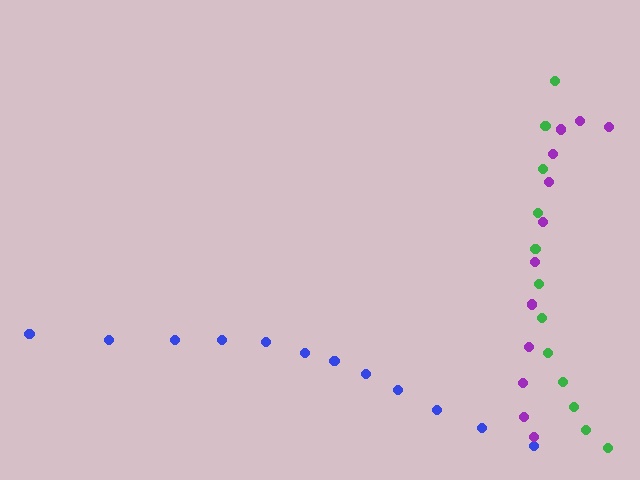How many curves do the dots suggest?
There are 3 distinct paths.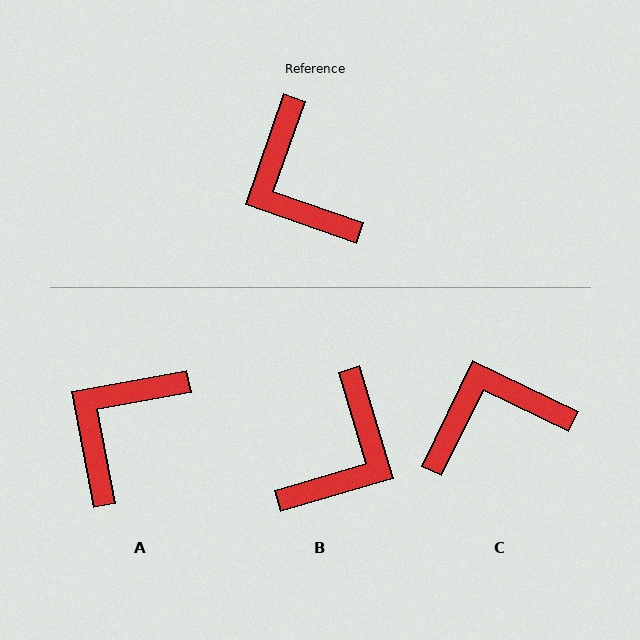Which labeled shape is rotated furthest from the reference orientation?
B, about 126 degrees away.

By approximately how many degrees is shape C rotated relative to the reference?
Approximately 97 degrees clockwise.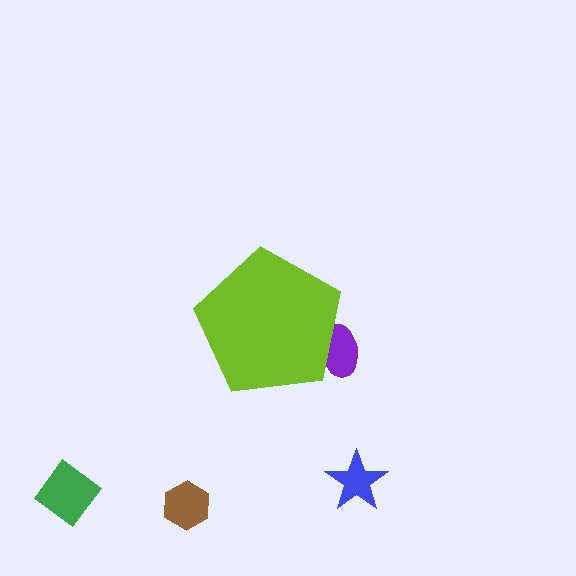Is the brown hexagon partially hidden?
No, the brown hexagon is fully visible.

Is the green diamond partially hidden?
No, the green diamond is fully visible.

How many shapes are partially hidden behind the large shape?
1 shape is partially hidden.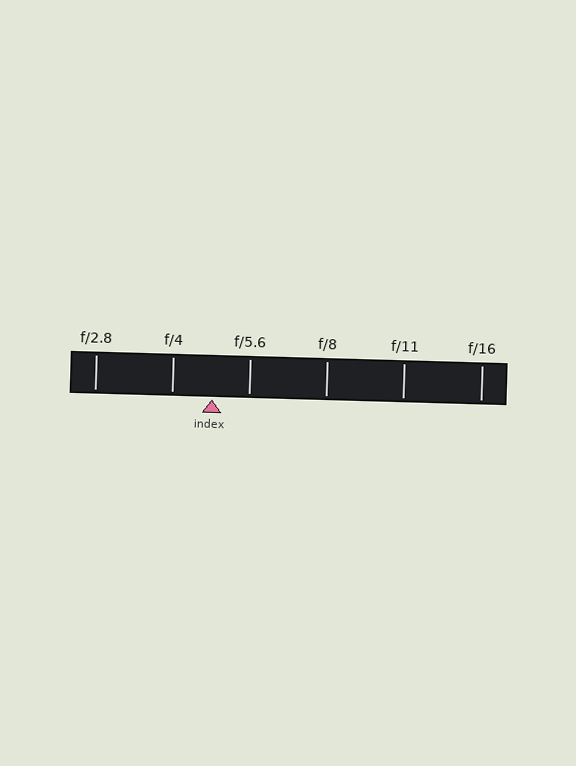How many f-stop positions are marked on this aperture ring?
There are 6 f-stop positions marked.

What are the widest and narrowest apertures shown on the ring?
The widest aperture shown is f/2.8 and the narrowest is f/16.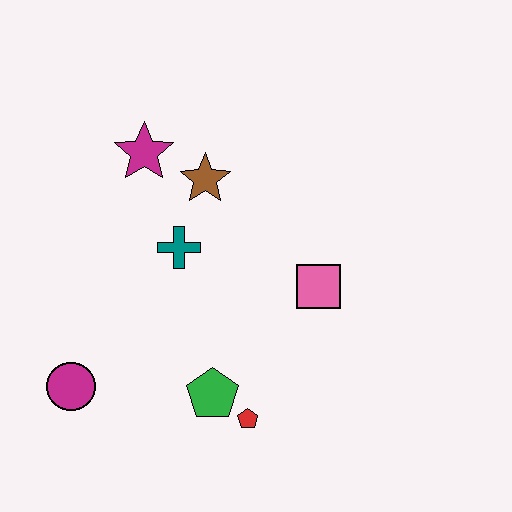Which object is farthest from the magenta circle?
The pink square is farthest from the magenta circle.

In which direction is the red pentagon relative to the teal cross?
The red pentagon is below the teal cross.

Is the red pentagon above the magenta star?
No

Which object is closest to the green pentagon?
The red pentagon is closest to the green pentagon.